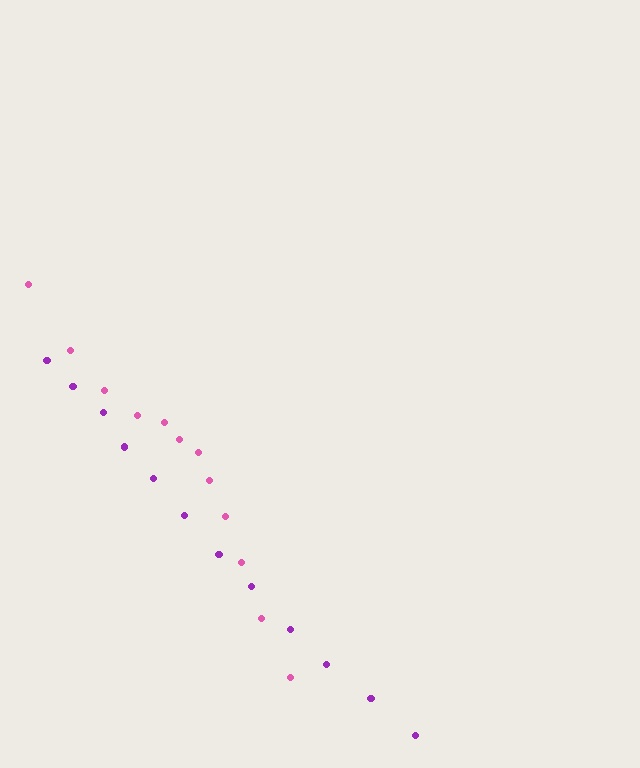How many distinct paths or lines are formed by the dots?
There are 2 distinct paths.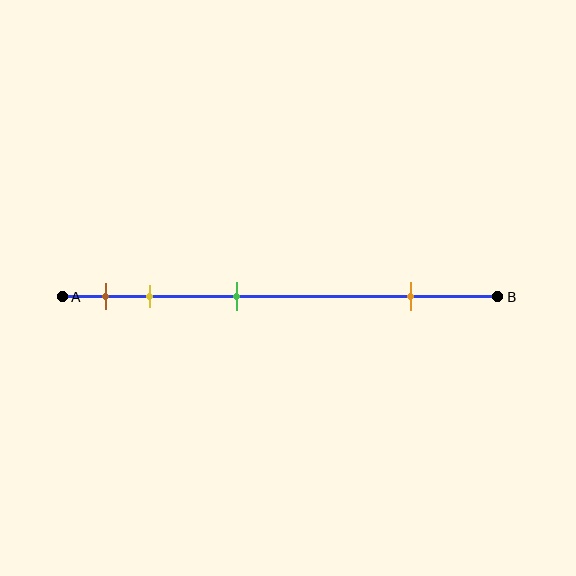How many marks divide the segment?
There are 4 marks dividing the segment.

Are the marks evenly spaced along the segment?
No, the marks are not evenly spaced.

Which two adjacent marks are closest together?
The brown and yellow marks are the closest adjacent pair.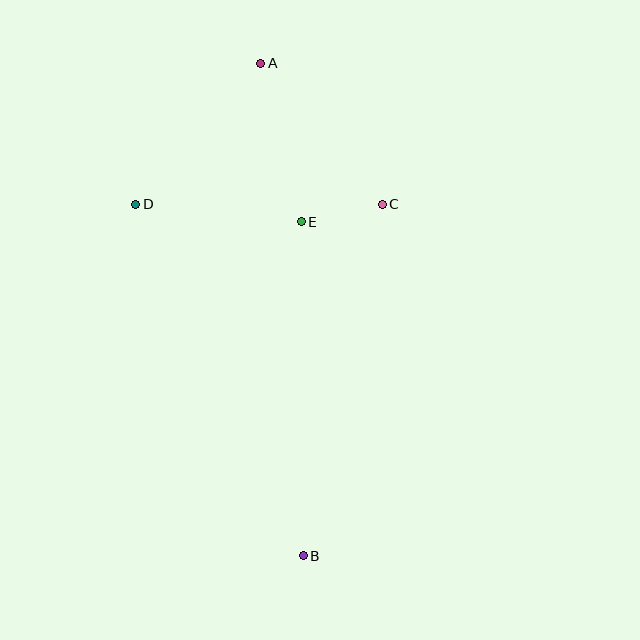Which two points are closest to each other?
Points C and E are closest to each other.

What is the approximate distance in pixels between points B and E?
The distance between B and E is approximately 334 pixels.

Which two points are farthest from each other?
Points A and B are farthest from each other.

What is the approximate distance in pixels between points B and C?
The distance between B and C is approximately 360 pixels.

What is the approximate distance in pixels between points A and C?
The distance between A and C is approximately 186 pixels.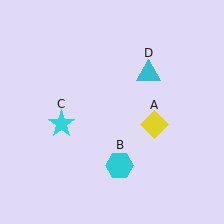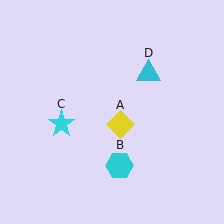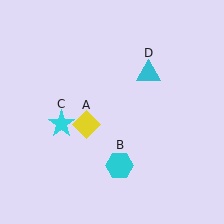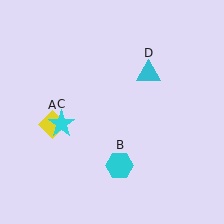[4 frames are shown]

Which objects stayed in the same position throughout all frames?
Cyan hexagon (object B) and cyan star (object C) and cyan triangle (object D) remained stationary.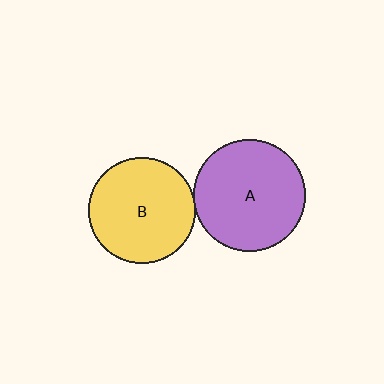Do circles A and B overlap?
Yes.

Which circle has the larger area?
Circle A (purple).